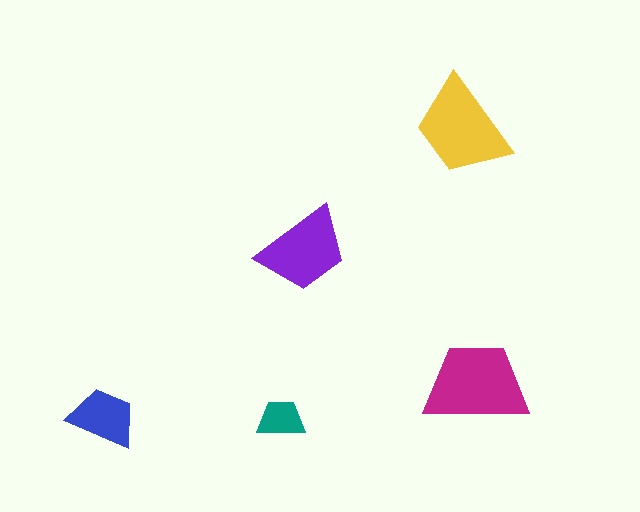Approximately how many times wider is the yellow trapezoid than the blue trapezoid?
About 1.5 times wider.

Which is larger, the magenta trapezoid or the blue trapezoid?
The magenta one.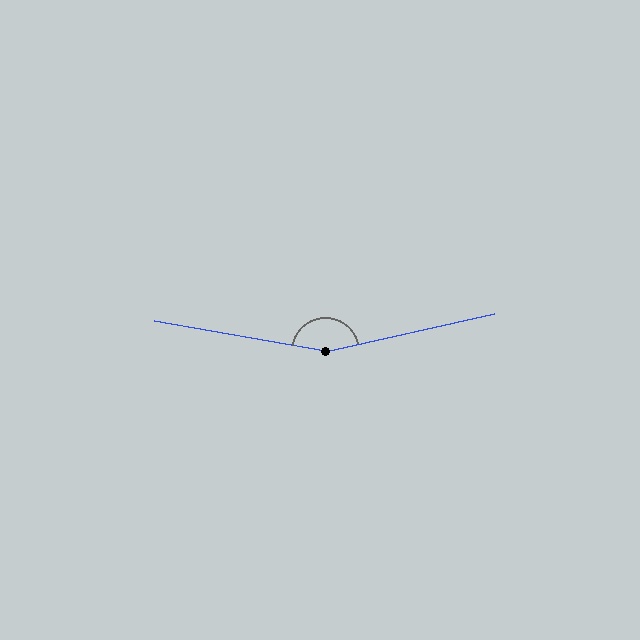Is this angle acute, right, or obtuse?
It is obtuse.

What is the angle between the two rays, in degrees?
Approximately 157 degrees.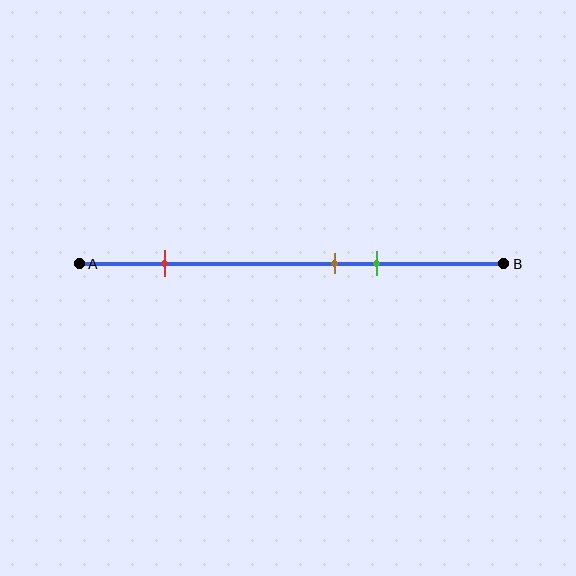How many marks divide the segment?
There are 3 marks dividing the segment.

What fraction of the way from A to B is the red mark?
The red mark is approximately 20% (0.2) of the way from A to B.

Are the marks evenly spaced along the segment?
No, the marks are not evenly spaced.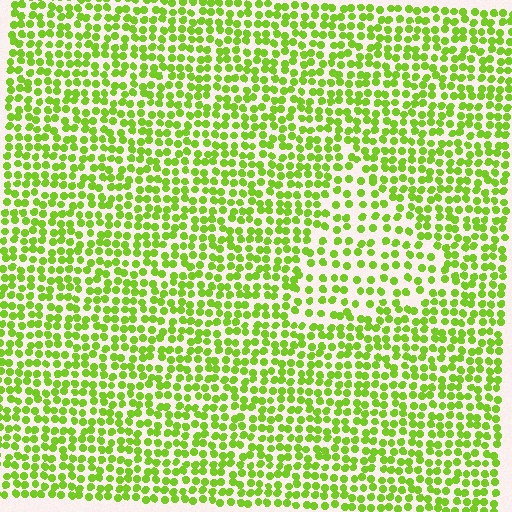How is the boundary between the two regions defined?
The boundary is defined by a change in element density (approximately 1.7x ratio). All elements are the same color, size, and shape.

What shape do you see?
I see a triangle.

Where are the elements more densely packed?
The elements are more densely packed outside the triangle boundary.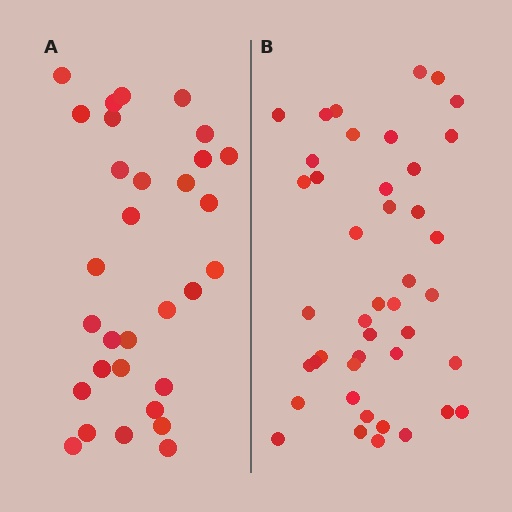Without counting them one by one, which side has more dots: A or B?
Region B (the right region) has more dots.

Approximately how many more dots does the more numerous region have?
Region B has roughly 12 or so more dots than region A.